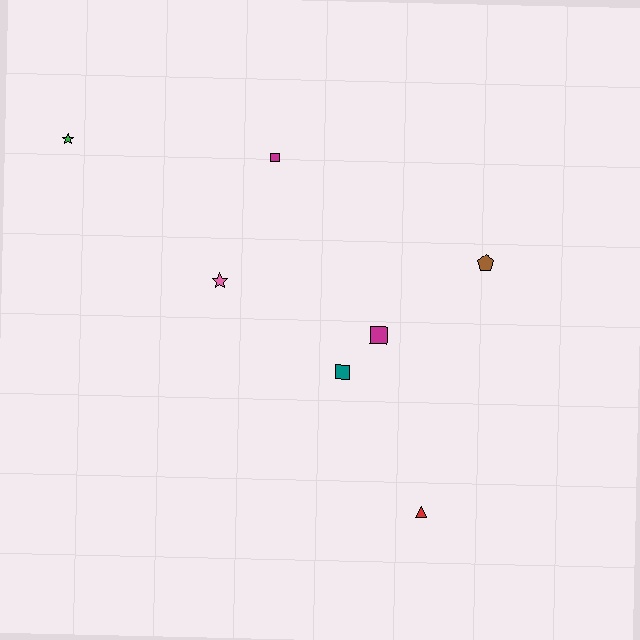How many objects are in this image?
There are 7 objects.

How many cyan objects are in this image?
There are no cyan objects.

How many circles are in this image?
There are no circles.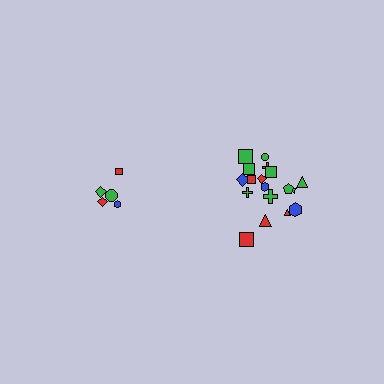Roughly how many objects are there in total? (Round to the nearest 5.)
Roughly 25 objects in total.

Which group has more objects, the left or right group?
The right group.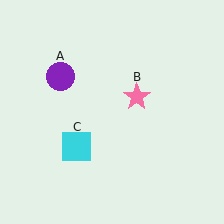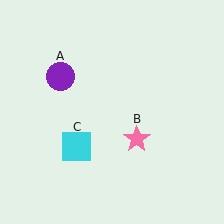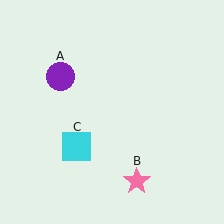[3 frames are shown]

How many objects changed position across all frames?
1 object changed position: pink star (object B).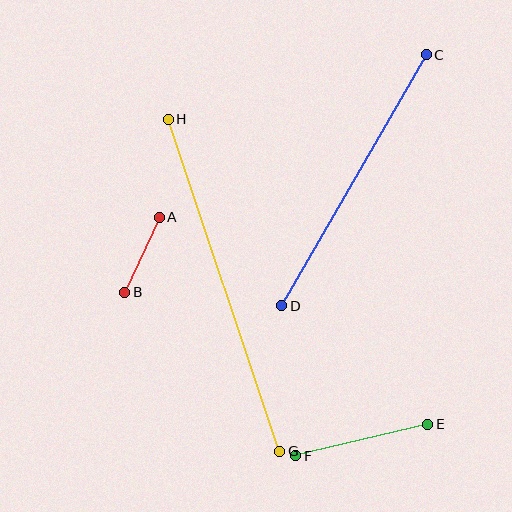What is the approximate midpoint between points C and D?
The midpoint is at approximately (354, 180) pixels.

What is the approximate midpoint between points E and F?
The midpoint is at approximately (362, 440) pixels.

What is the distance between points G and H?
The distance is approximately 350 pixels.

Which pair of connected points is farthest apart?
Points G and H are farthest apart.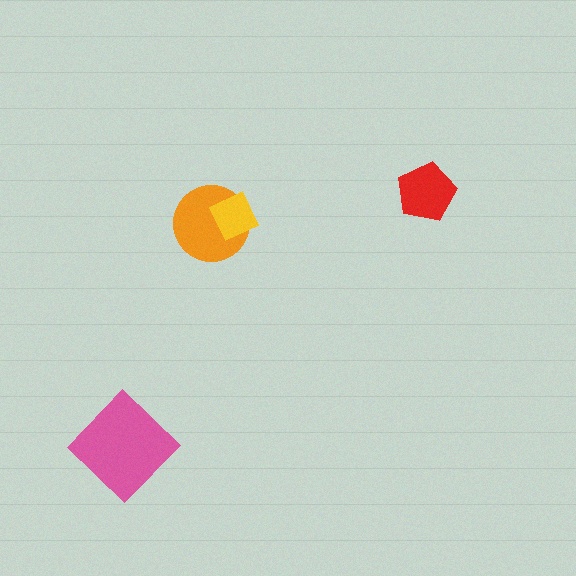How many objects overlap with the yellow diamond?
1 object overlaps with the yellow diamond.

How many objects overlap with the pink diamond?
0 objects overlap with the pink diamond.